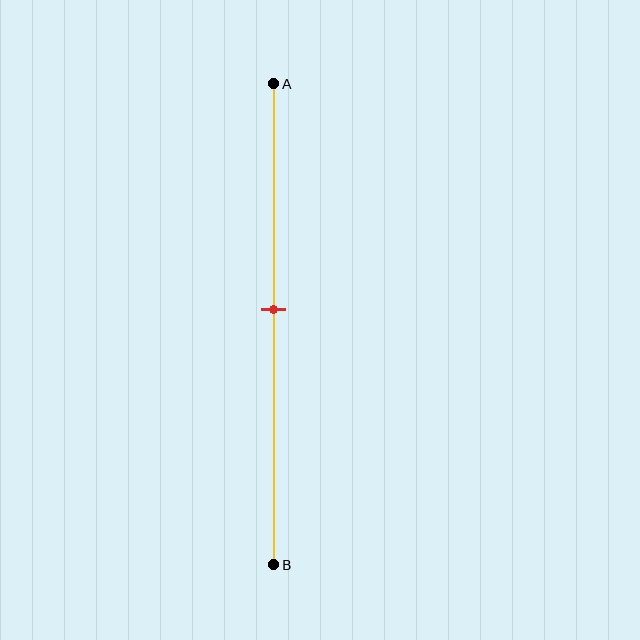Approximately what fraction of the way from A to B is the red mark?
The red mark is approximately 45% of the way from A to B.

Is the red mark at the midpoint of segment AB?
No, the mark is at about 45% from A, not at the 50% midpoint.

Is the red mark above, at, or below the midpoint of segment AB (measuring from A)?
The red mark is above the midpoint of segment AB.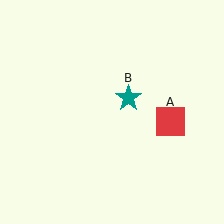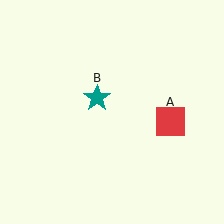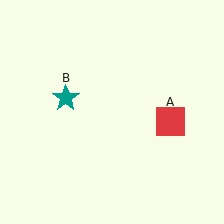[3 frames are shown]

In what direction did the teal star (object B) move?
The teal star (object B) moved left.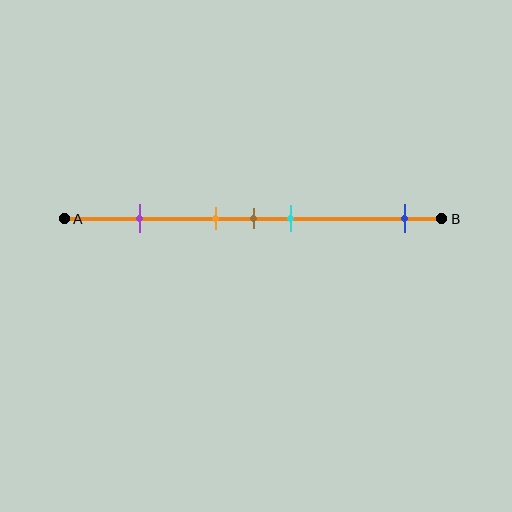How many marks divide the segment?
There are 5 marks dividing the segment.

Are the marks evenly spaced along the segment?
No, the marks are not evenly spaced.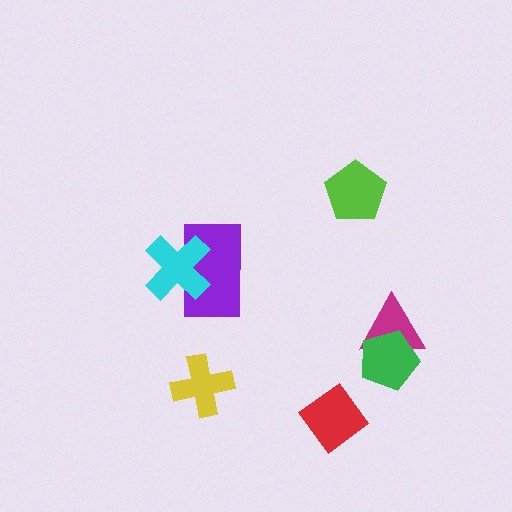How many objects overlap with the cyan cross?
1 object overlaps with the cyan cross.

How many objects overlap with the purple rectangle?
1 object overlaps with the purple rectangle.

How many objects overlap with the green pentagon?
1 object overlaps with the green pentagon.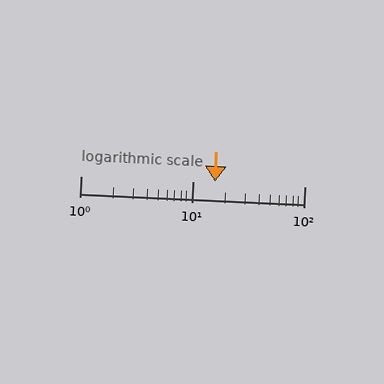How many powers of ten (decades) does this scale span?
The scale spans 2 decades, from 1 to 100.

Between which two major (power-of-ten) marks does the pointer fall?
The pointer is between 10 and 100.